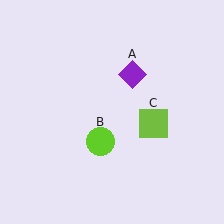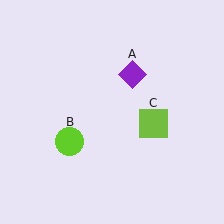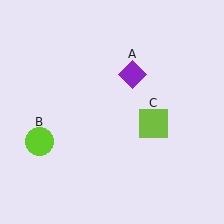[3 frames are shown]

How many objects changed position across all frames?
1 object changed position: lime circle (object B).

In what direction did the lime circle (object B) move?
The lime circle (object B) moved left.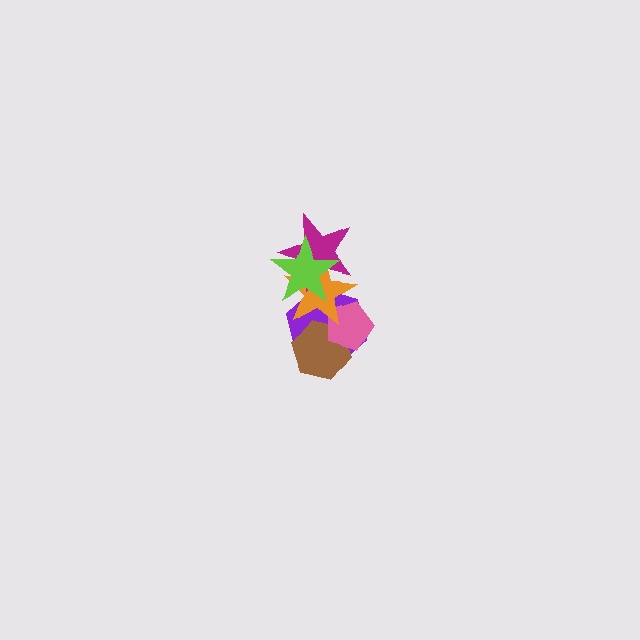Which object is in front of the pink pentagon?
The orange star is in front of the pink pentagon.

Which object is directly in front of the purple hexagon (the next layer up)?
The brown hexagon is directly in front of the purple hexagon.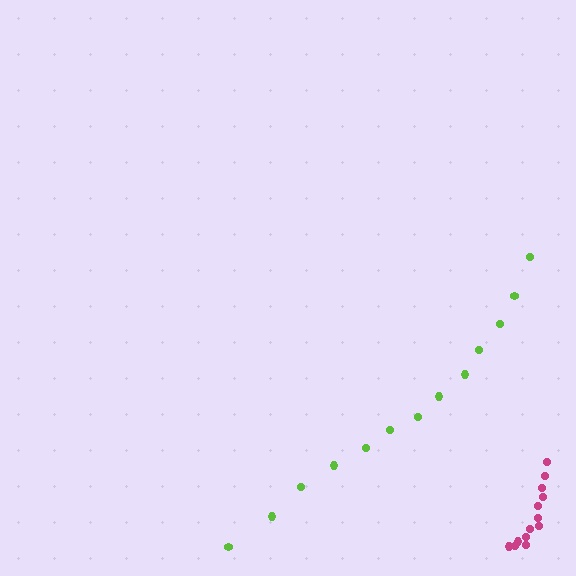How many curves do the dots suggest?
There are 2 distinct paths.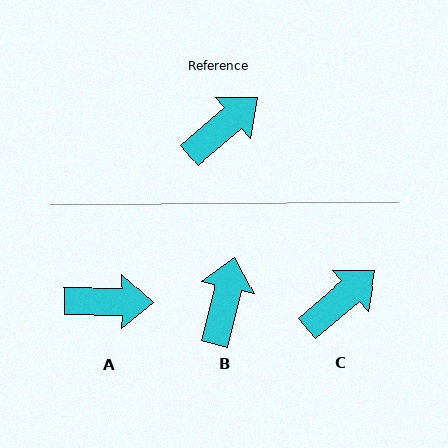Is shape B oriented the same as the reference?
No, it is off by about 36 degrees.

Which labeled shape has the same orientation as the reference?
C.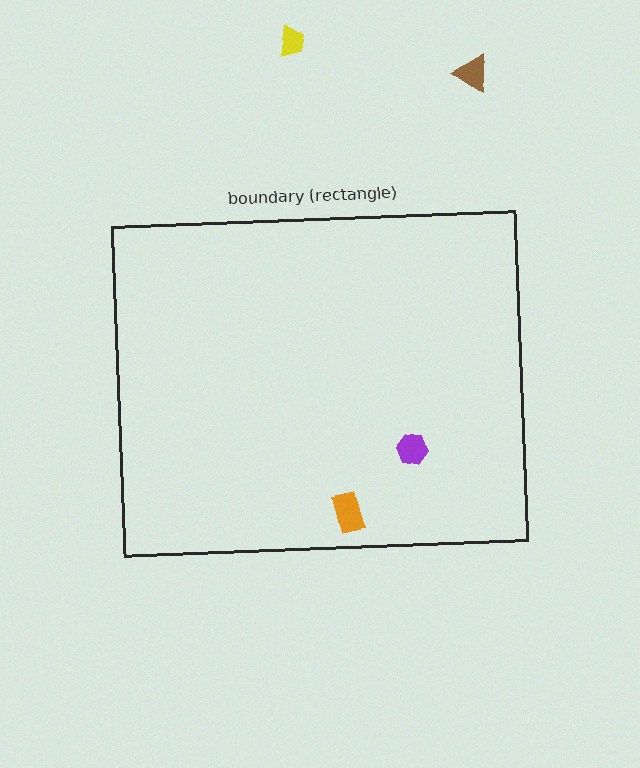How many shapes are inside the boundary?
2 inside, 2 outside.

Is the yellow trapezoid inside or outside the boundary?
Outside.